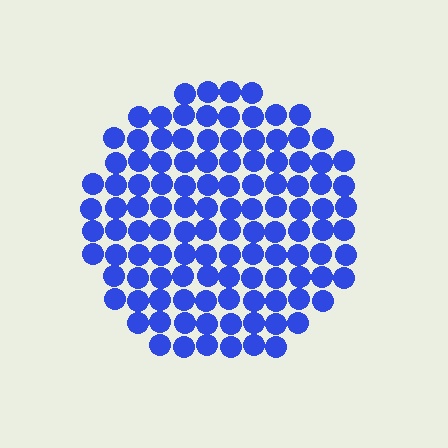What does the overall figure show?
The overall figure shows a circle.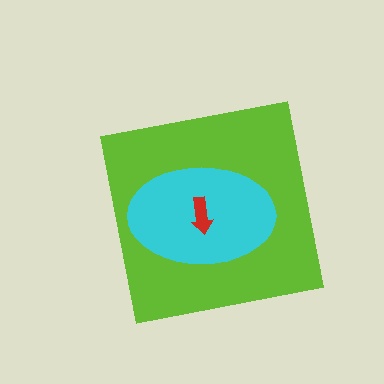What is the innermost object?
The red arrow.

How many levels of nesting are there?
3.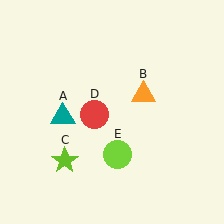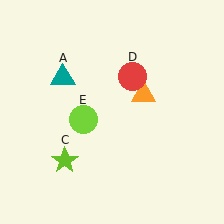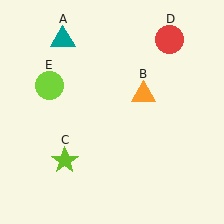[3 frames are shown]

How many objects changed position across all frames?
3 objects changed position: teal triangle (object A), red circle (object D), lime circle (object E).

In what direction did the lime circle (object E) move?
The lime circle (object E) moved up and to the left.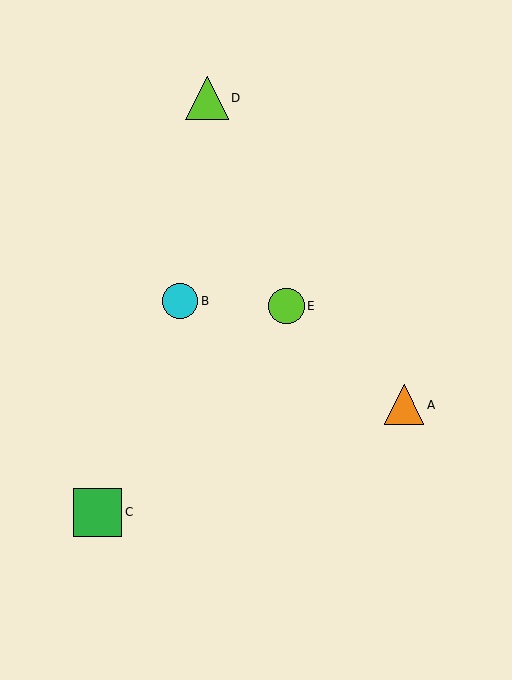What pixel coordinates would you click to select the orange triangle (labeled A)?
Click at (404, 405) to select the orange triangle A.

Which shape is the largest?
The green square (labeled C) is the largest.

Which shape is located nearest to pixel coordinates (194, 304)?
The cyan circle (labeled B) at (180, 301) is nearest to that location.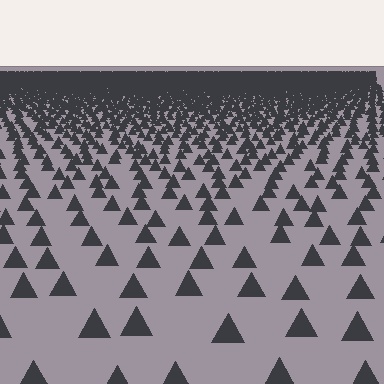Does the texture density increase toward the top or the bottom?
Density increases toward the top.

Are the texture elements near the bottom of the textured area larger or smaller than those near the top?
Larger. Near the bottom, elements are closer to the viewer and appear at a bigger on-screen size.